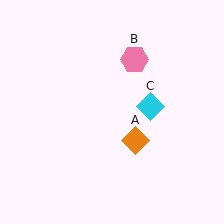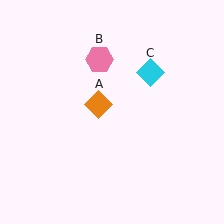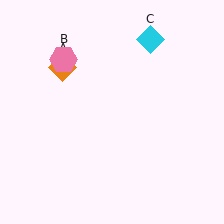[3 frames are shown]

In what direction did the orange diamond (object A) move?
The orange diamond (object A) moved up and to the left.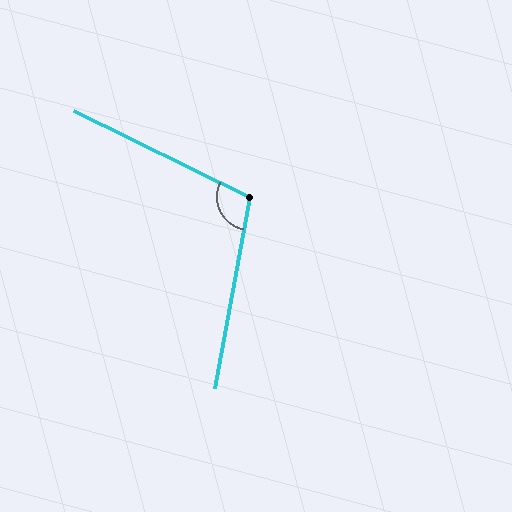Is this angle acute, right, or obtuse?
It is obtuse.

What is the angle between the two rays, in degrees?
Approximately 106 degrees.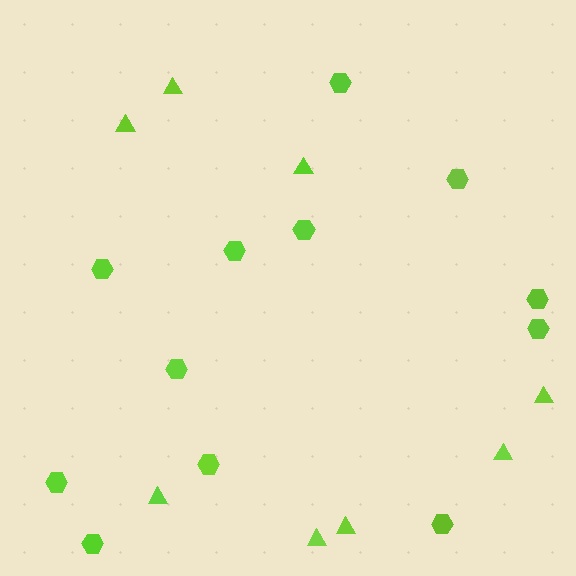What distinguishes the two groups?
There are 2 groups: one group of hexagons (12) and one group of triangles (8).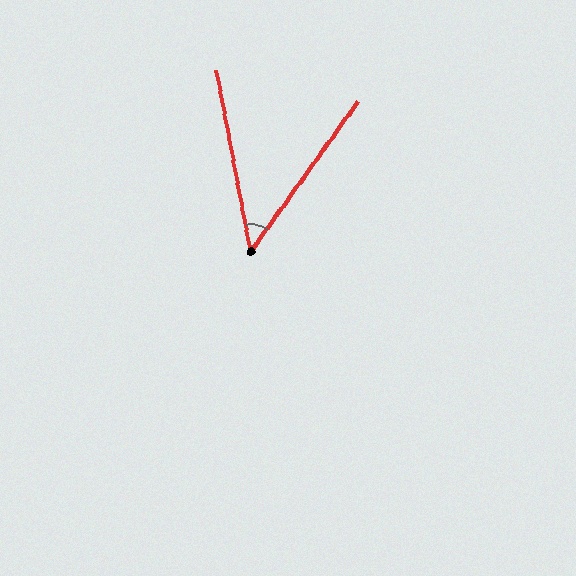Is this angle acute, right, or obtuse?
It is acute.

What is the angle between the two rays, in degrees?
Approximately 46 degrees.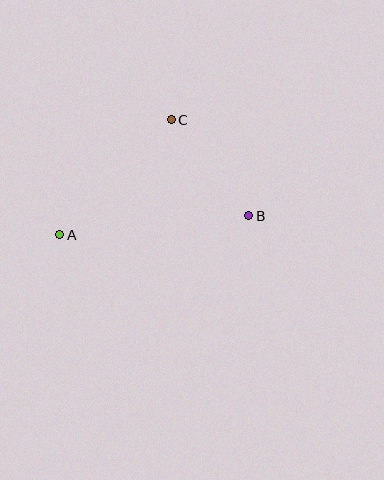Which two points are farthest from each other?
Points A and B are farthest from each other.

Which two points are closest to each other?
Points B and C are closest to each other.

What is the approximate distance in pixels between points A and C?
The distance between A and C is approximately 160 pixels.